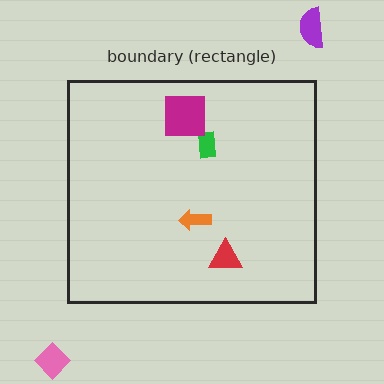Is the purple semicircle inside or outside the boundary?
Outside.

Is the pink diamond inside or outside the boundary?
Outside.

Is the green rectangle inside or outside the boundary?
Inside.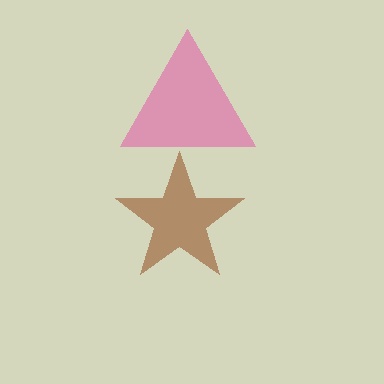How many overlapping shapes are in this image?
There are 2 overlapping shapes in the image.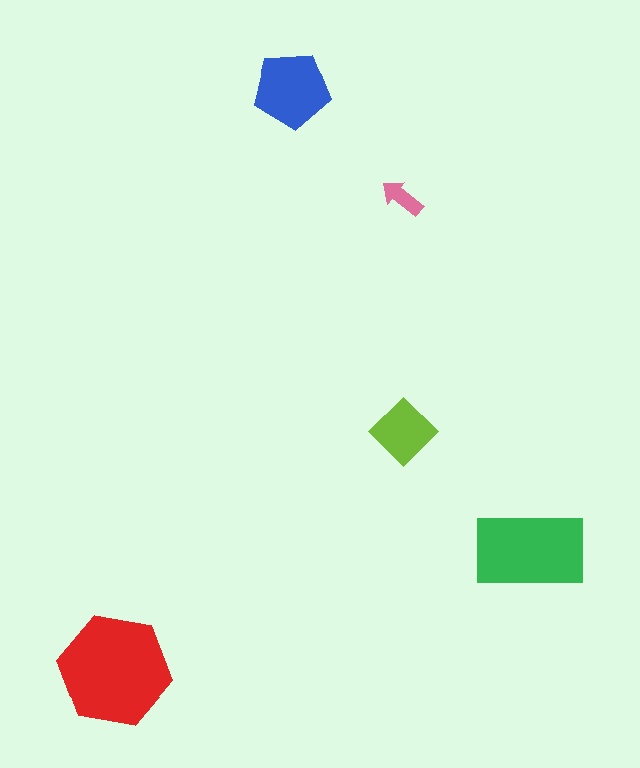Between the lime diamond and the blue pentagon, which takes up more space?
The blue pentagon.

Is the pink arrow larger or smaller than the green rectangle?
Smaller.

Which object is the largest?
The red hexagon.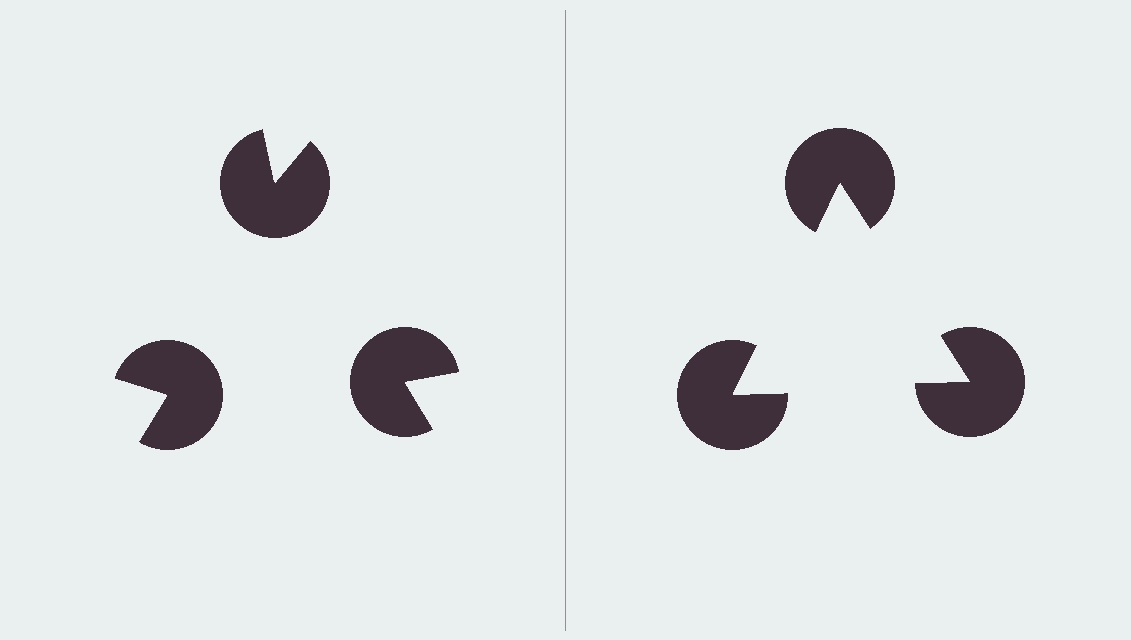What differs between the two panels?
The pac-man discs are positioned identically on both sides; only the wedge orientations differ. On the right they align to a triangle; on the left they are misaligned.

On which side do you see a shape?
An illusory triangle appears on the right side. On the left side the wedge cuts are rotated, so no coherent shape forms.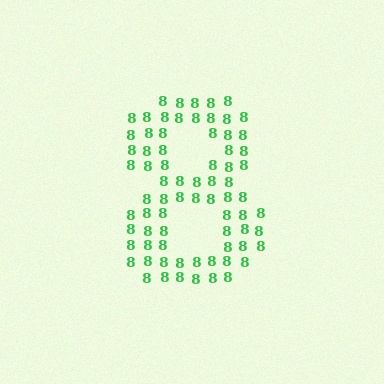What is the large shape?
The large shape is the digit 8.